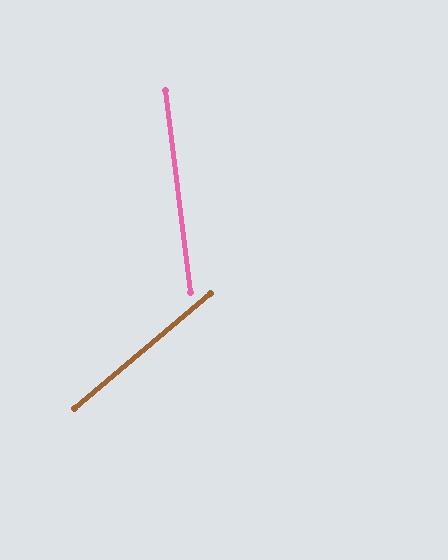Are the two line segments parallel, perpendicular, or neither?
Neither parallel nor perpendicular — they differ by about 56°.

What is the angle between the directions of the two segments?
Approximately 56 degrees.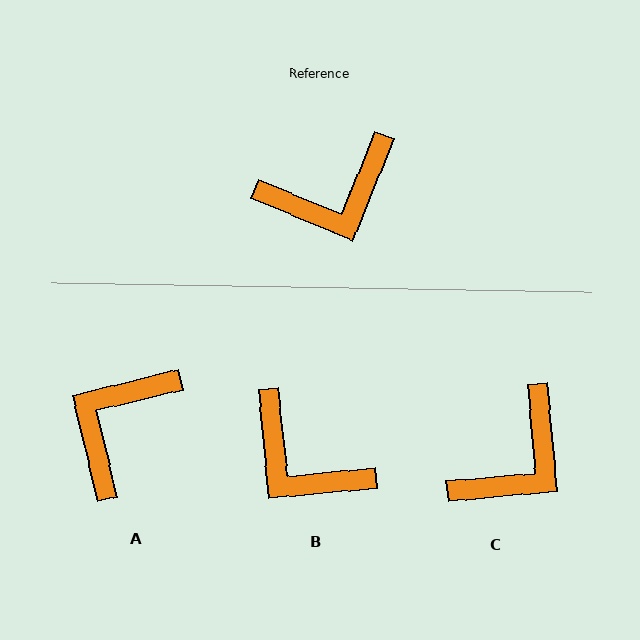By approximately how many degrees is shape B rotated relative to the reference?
Approximately 62 degrees clockwise.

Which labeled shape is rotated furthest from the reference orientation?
A, about 144 degrees away.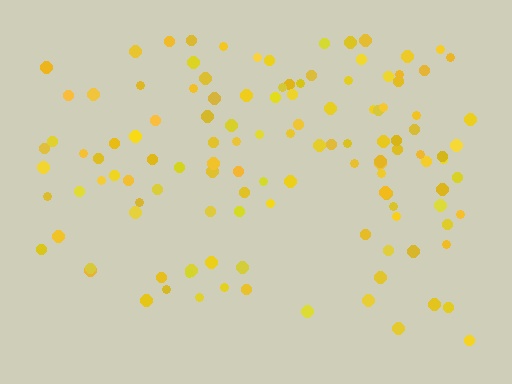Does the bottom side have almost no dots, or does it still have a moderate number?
Still a moderate number, just noticeably fewer than the top.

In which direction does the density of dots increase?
From bottom to top, with the top side densest.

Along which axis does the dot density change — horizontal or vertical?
Vertical.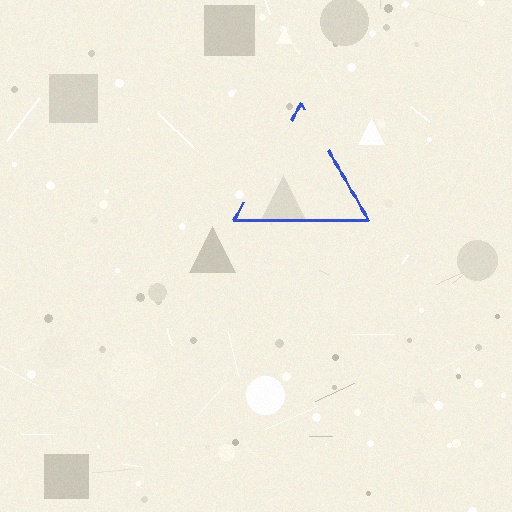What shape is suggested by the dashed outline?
The dashed outline suggests a triangle.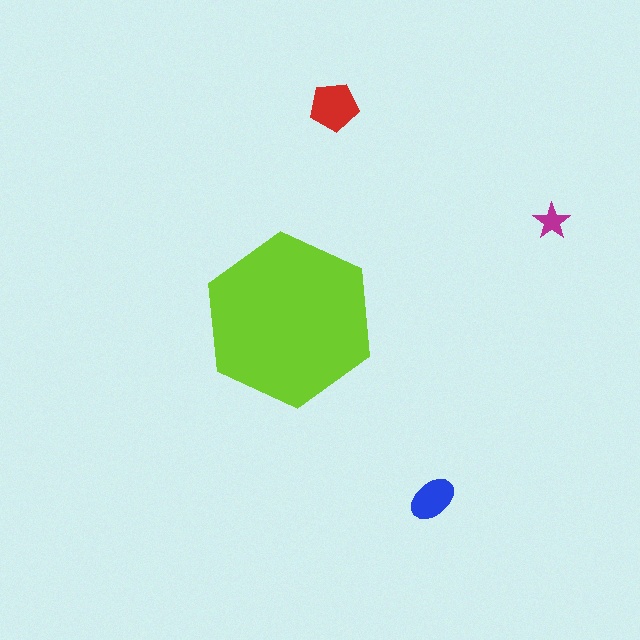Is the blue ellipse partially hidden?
No, the blue ellipse is fully visible.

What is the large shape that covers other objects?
A lime hexagon.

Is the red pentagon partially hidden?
No, the red pentagon is fully visible.